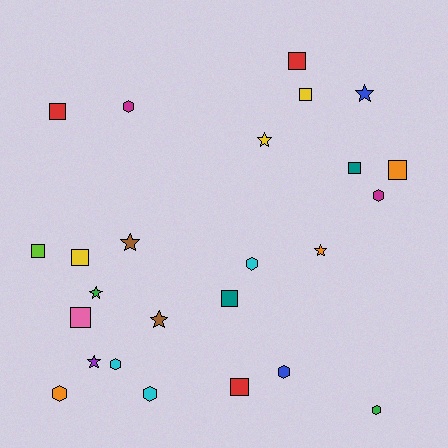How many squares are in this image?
There are 10 squares.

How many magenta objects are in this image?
There are 2 magenta objects.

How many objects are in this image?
There are 25 objects.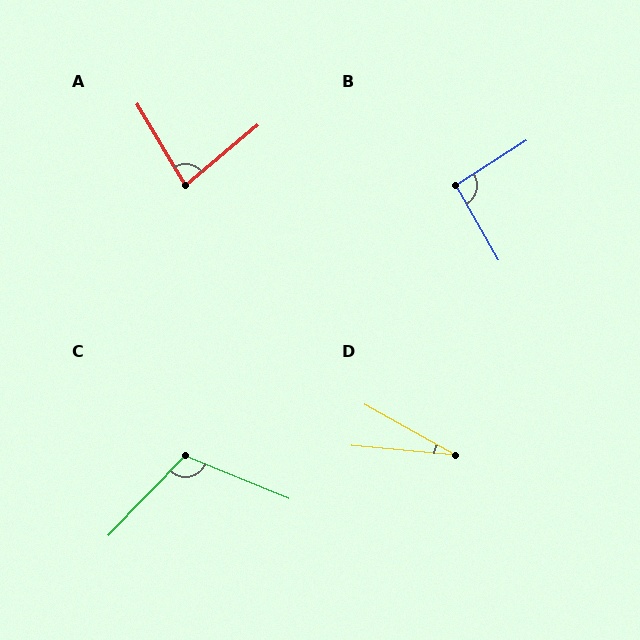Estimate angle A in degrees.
Approximately 81 degrees.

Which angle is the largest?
C, at approximately 111 degrees.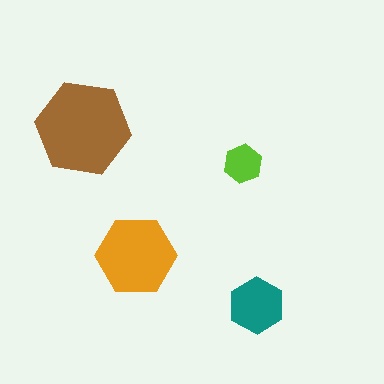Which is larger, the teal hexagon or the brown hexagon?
The brown one.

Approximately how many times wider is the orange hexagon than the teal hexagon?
About 1.5 times wider.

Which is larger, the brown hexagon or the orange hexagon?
The brown one.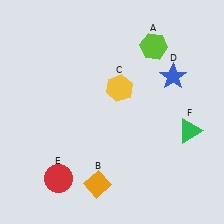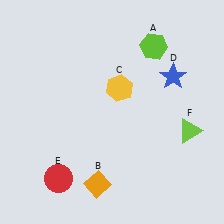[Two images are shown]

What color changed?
The triangle (F) changed from green in Image 1 to lime in Image 2.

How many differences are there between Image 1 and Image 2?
There is 1 difference between the two images.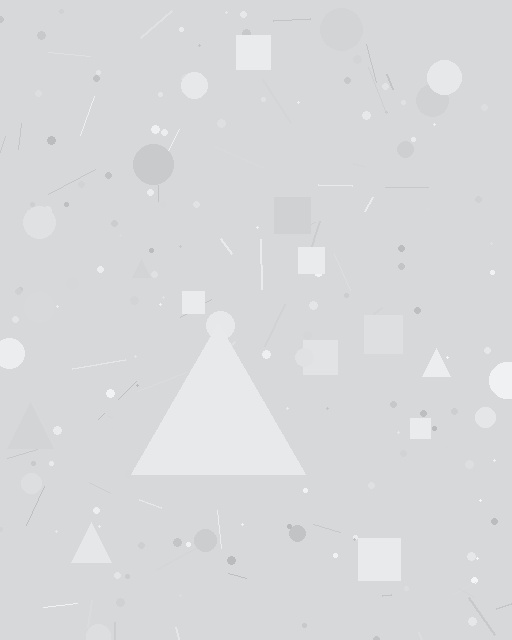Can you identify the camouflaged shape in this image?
The camouflaged shape is a triangle.